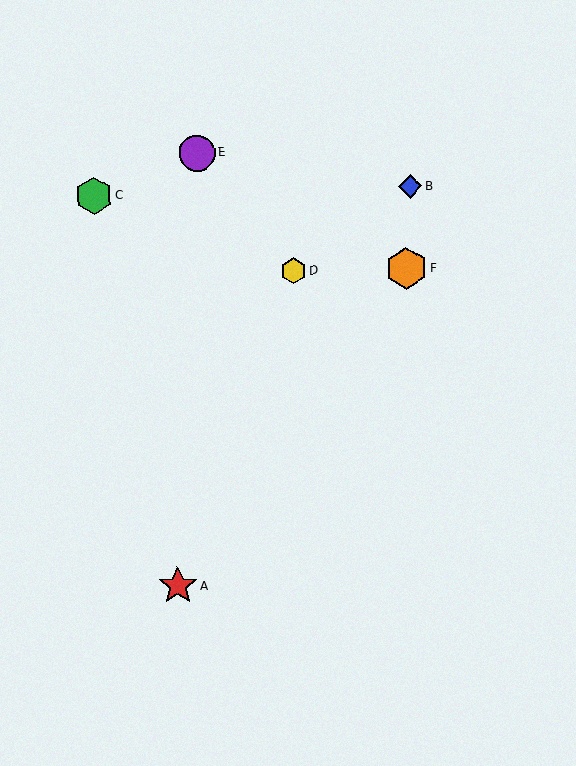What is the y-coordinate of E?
Object E is at y≈153.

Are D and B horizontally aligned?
No, D is at y≈270 and B is at y≈186.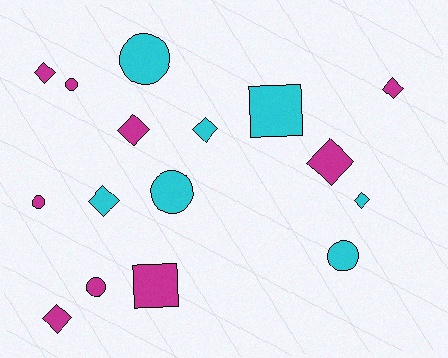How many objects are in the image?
There are 16 objects.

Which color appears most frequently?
Magenta, with 9 objects.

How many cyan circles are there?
There are 3 cyan circles.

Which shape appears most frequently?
Diamond, with 8 objects.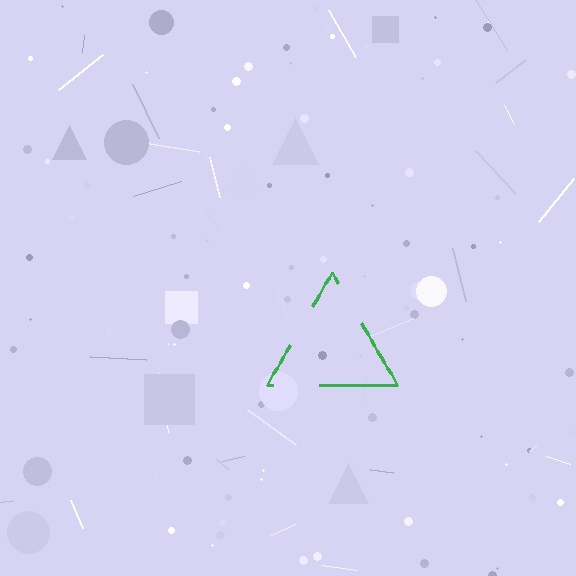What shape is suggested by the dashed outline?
The dashed outline suggests a triangle.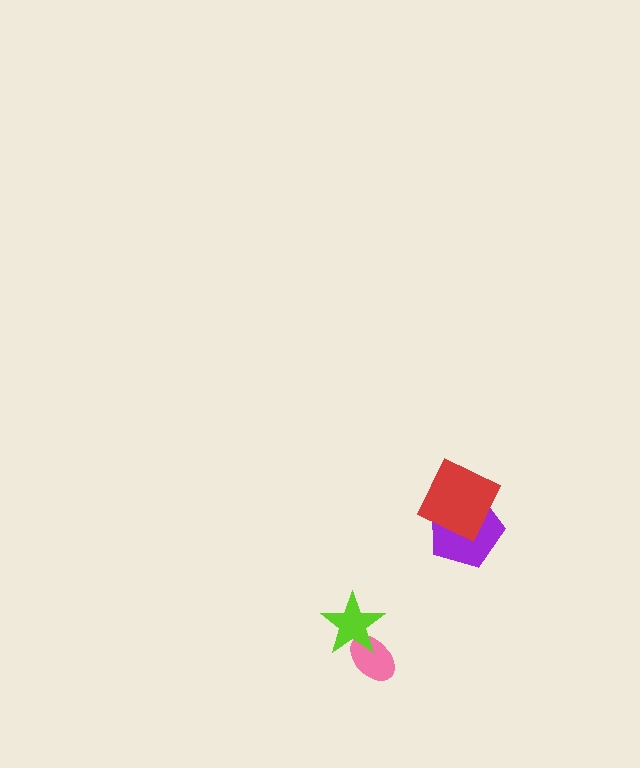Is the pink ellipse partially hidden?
Yes, it is partially covered by another shape.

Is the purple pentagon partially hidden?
Yes, it is partially covered by another shape.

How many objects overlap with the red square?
1 object overlaps with the red square.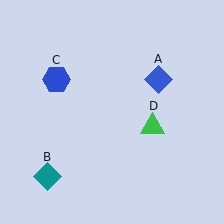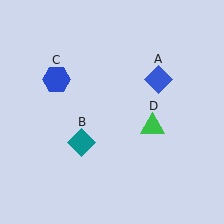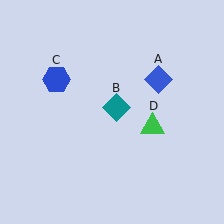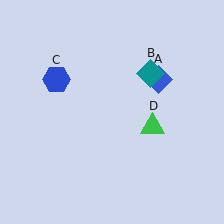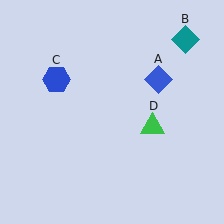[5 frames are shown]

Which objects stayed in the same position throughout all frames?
Blue diamond (object A) and blue hexagon (object C) and green triangle (object D) remained stationary.